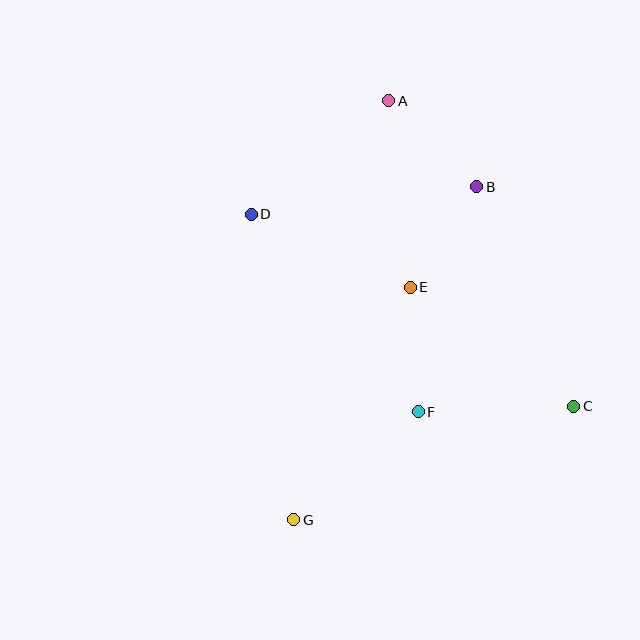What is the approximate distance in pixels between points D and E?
The distance between D and E is approximately 175 pixels.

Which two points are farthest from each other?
Points A and G are farthest from each other.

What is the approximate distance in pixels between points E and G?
The distance between E and G is approximately 260 pixels.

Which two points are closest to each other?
Points B and E are closest to each other.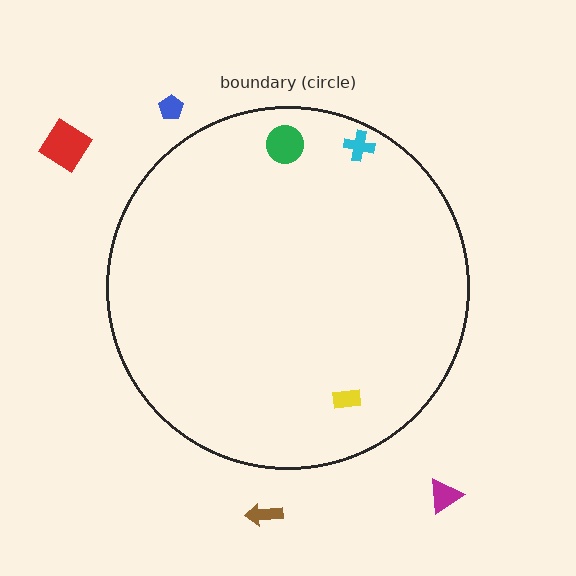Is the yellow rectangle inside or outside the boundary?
Inside.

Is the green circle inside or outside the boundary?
Inside.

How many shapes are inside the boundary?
3 inside, 4 outside.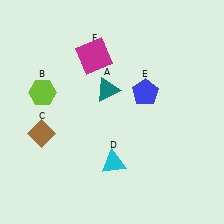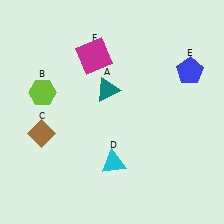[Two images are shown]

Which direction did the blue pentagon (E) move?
The blue pentagon (E) moved right.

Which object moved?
The blue pentagon (E) moved right.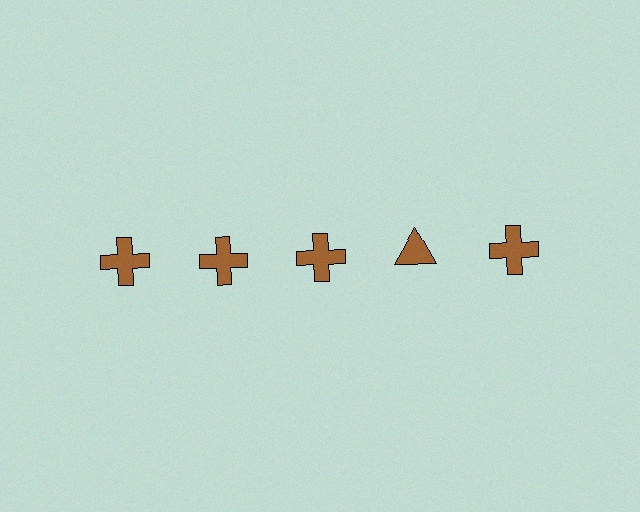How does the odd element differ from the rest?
It has a different shape: triangle instead of cross.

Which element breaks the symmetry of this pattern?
The brown triangle in the top row, second from right column breaks the symmetry. All other shapes are brown crosses.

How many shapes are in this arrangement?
There are 5 shapes arranged in a grid pattern.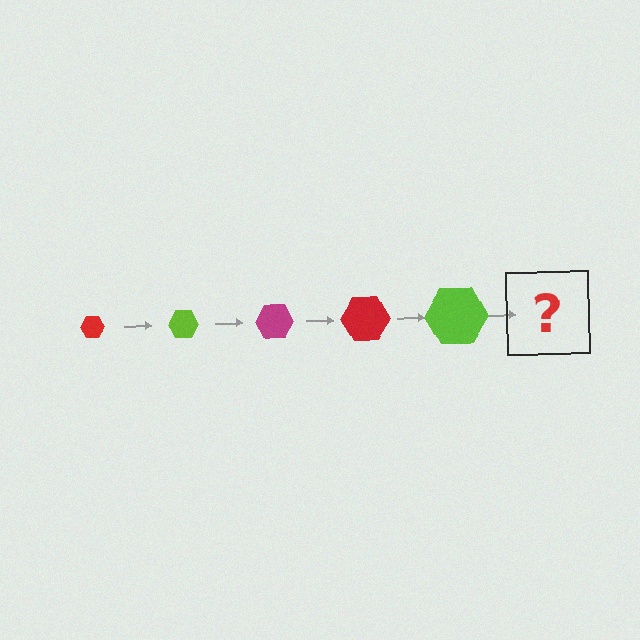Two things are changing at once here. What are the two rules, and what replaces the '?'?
The two rules are that the hexagon grows larger each step and the color cycles through red, lime, and magenta. The '?' should be a magenta hexagon, larger than the previous one.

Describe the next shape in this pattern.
It should be a magenta hexagon, larger than the previous one.